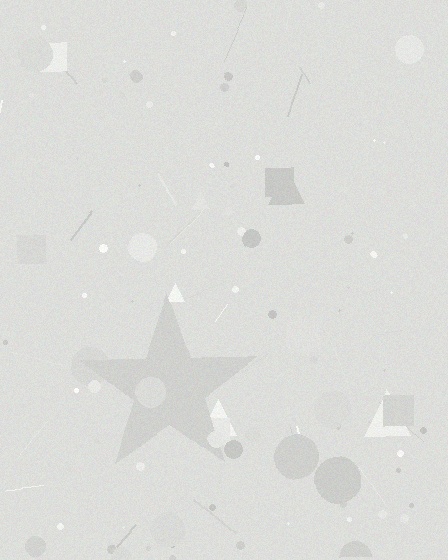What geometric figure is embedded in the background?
A star is embedded in the background.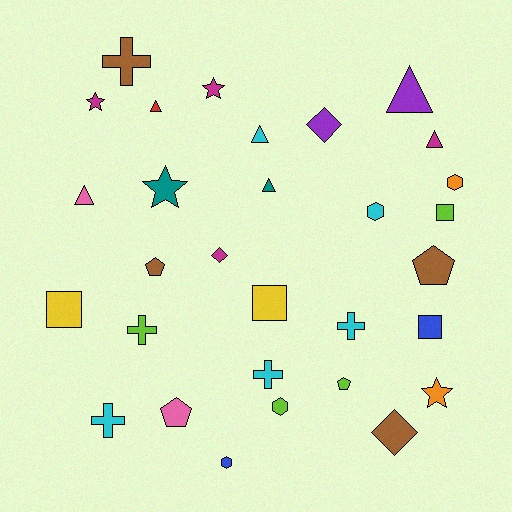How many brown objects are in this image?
There are 4 brown objects.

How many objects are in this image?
There are 30 objects.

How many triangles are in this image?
There are 6 triangles.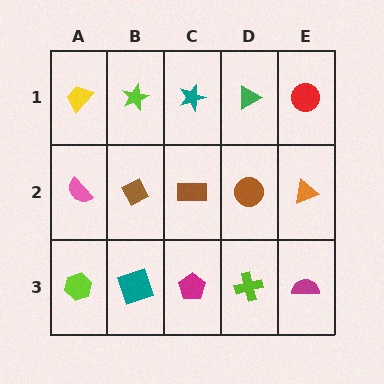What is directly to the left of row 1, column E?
A green triangle.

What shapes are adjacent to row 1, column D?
A brown circle (row 2, column D), a teal star (row 1, column C), a red circle (row 1, column E).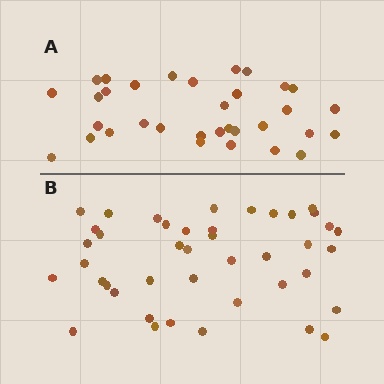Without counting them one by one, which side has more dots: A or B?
Region B (the bottom region) has more dots.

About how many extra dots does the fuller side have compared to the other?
Region B has roughly 8 or so more dots than region A.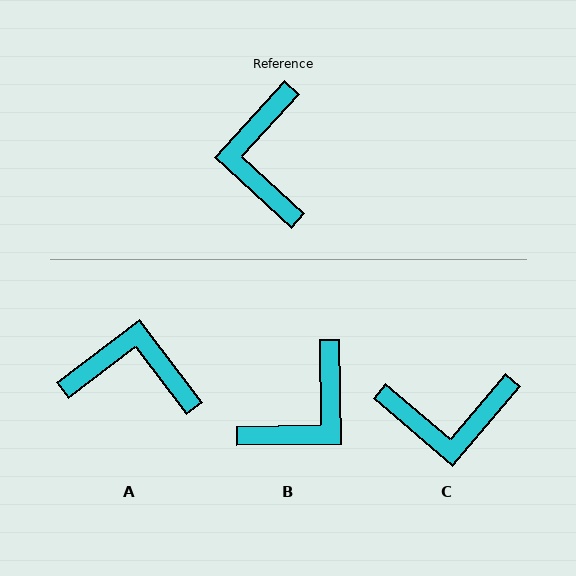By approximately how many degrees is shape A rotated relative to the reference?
Approximately 100 degrees clockwise.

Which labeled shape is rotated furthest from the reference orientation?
B, about 134 degrees away.